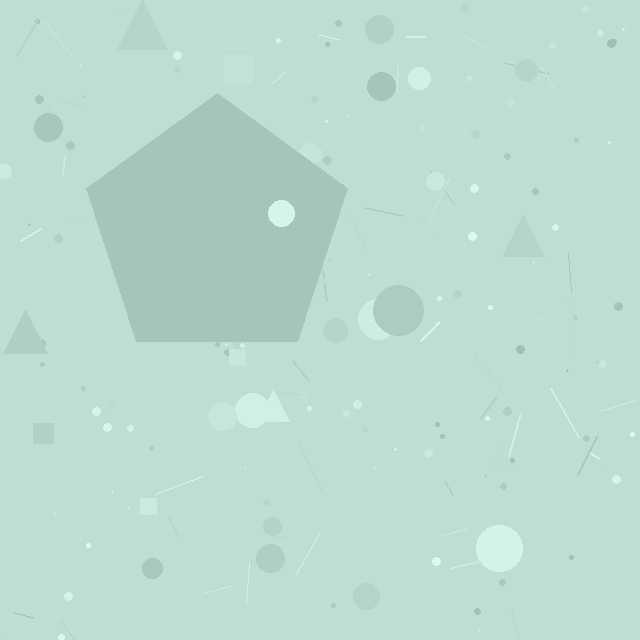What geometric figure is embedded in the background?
A pentagon is embedded in the background.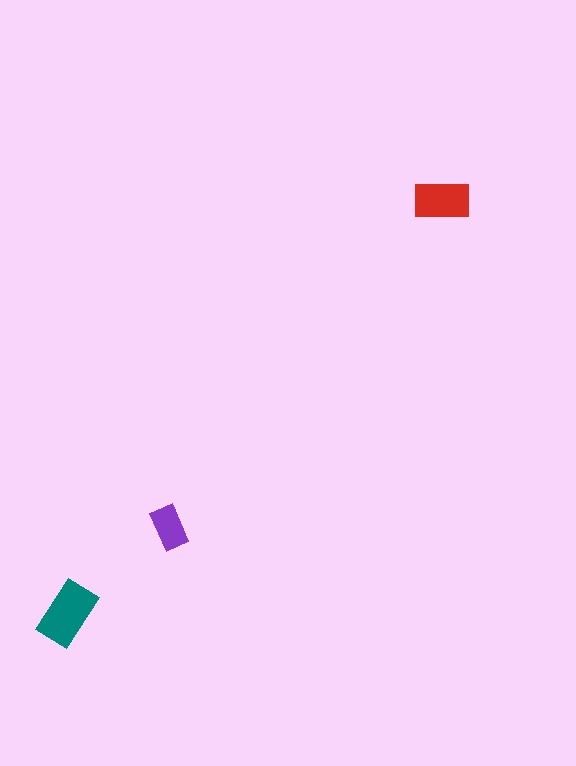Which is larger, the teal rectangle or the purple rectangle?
The teal one.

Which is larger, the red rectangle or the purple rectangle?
The red one.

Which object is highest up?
The red rectangle is topmost.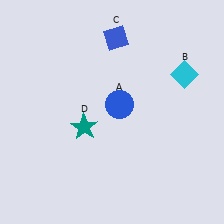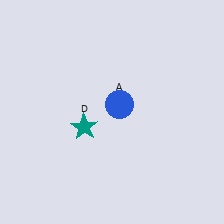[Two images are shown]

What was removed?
The blue diamond (C), the cyan diamond (B) were removed in Image 2.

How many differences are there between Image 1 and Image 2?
There are 2 differences between the two images.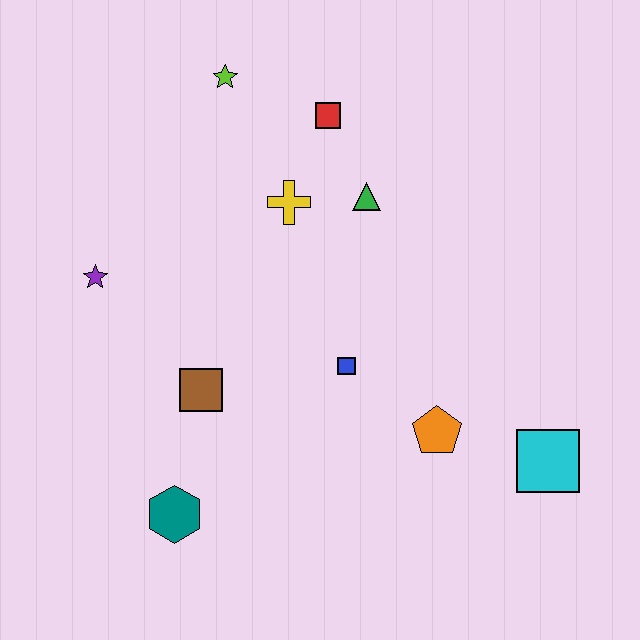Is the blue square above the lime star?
No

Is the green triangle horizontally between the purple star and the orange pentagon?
Yes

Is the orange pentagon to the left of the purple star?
No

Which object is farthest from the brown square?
The cyan square is farthest from the brown square.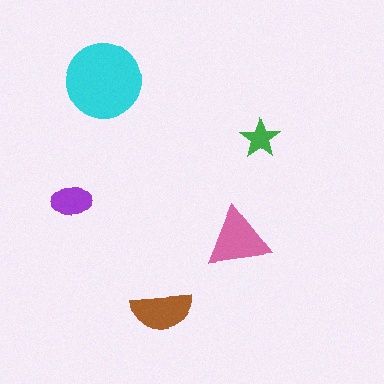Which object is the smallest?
The green star.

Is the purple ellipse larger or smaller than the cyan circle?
Smaller.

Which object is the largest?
The cyan circle.